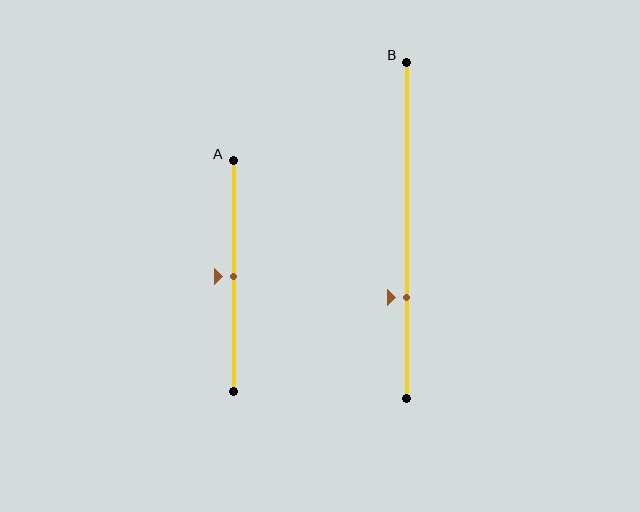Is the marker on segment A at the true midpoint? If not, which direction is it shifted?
Yes, the marker on segment A is at the true midpoint.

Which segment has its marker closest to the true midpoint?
Segment A has its marker closest to the true midpoint.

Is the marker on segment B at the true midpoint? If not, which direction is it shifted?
No, the marker on segment B is shifted downward by about 20% of the segment length.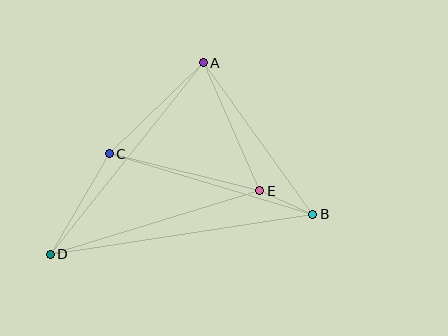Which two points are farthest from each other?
Points B and D are farthest from each other.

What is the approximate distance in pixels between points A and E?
The distance between A and E is approximately 140 pixels.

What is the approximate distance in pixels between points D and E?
The distance between D and E is approximately 219 pixels.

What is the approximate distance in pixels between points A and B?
The distance between A and B is approximately 187 pixels.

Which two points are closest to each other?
Points B and E are closest to each other.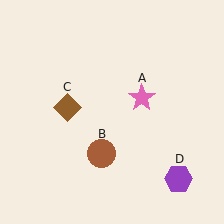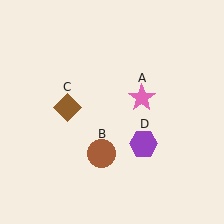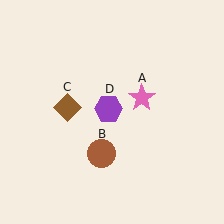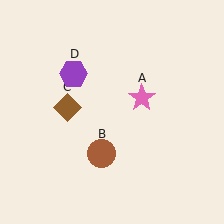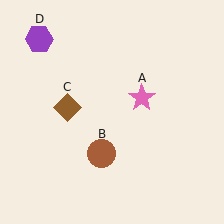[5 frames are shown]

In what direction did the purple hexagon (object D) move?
The purple hexagon (object D) moved up and to the left.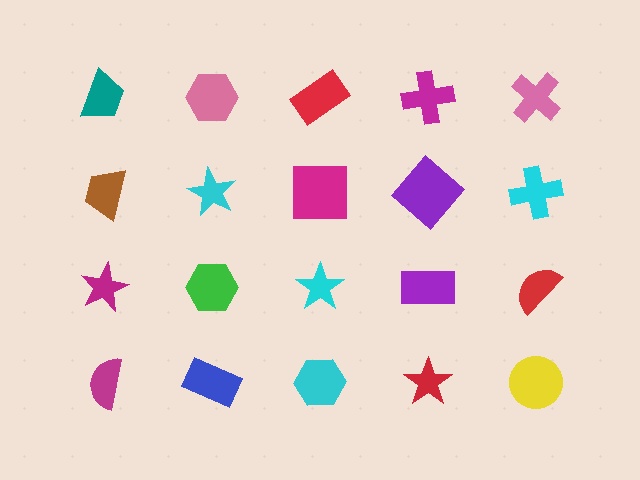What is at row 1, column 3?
A red rectangle.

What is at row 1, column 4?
A magenta cross.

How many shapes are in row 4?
5 shapes.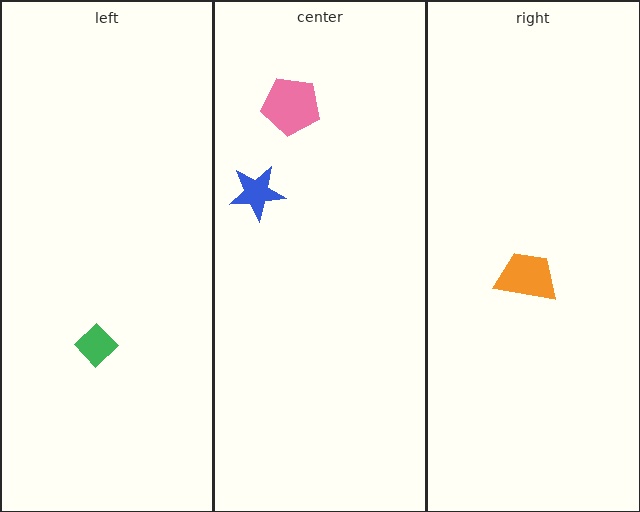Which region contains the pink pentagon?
The center region.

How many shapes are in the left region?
1.